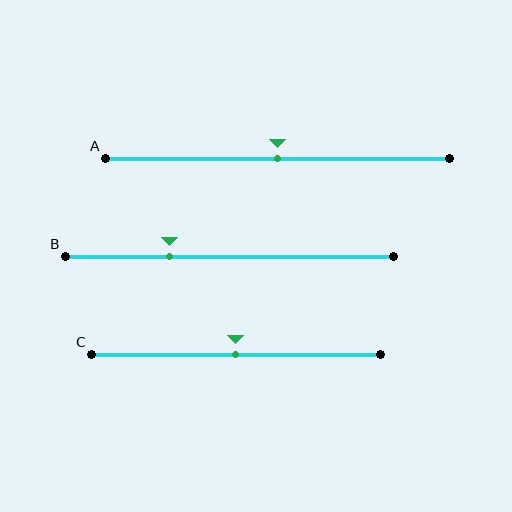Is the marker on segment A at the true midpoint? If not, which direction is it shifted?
Yes, the marker on segment A is at the true midpoint.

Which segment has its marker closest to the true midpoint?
Segment A has its marker closest to the true midpoint.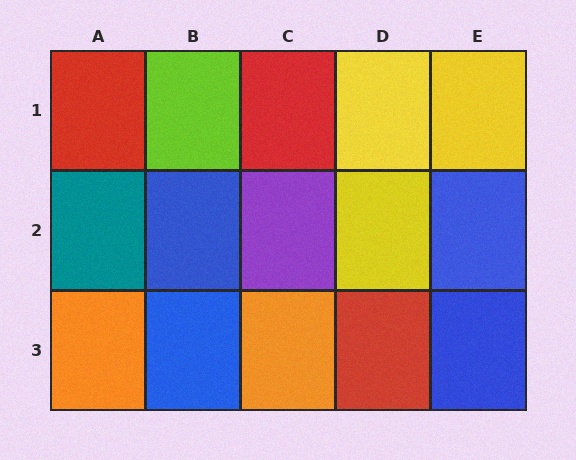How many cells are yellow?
3 cells are yellow.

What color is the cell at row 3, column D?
Red.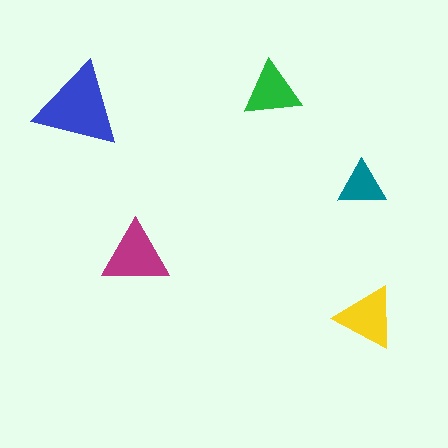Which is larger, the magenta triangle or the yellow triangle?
The magenta one.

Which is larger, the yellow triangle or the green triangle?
The yellow one.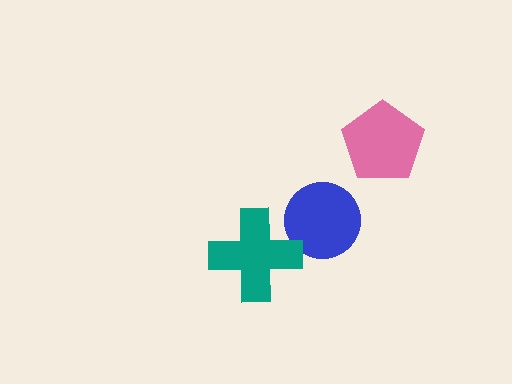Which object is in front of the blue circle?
The teal cross is in front of the blue circle.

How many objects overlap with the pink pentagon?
0 objects overlap with the pink pentagon.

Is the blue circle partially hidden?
Yes, it is partially covered by another shape.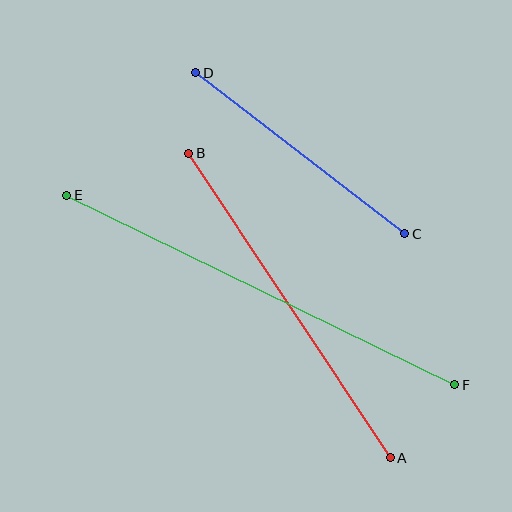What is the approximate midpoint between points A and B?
The midpoint is at approximately (289, 306) pixels.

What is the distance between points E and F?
The distance is approximately 432 pixels.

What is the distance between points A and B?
The distance is approximately 365 pixels.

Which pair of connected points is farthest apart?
Points E and F are farthest apart.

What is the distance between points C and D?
The distance is approximately 264 pixels.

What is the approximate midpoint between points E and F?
The midpoint is at approximately (261, 290) pixels.